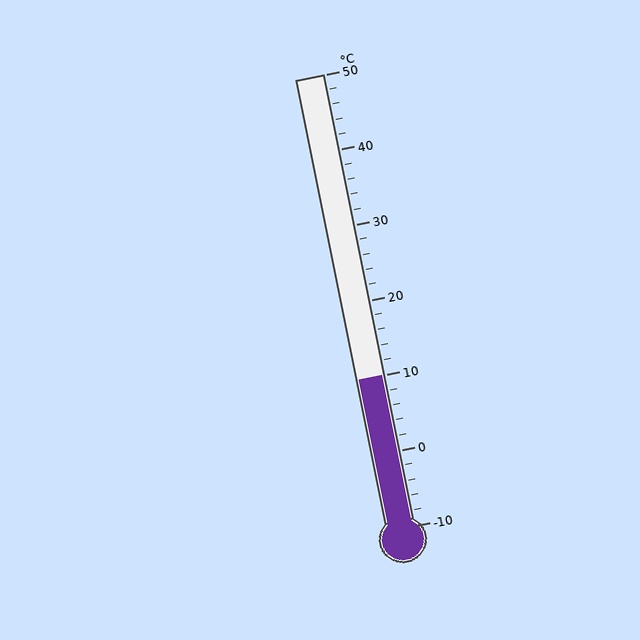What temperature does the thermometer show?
The thermometer shows approximately 10°C.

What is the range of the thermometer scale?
The thermometer scale ranges from -10°C to 50°C.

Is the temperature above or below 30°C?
The temperature is below 30°C.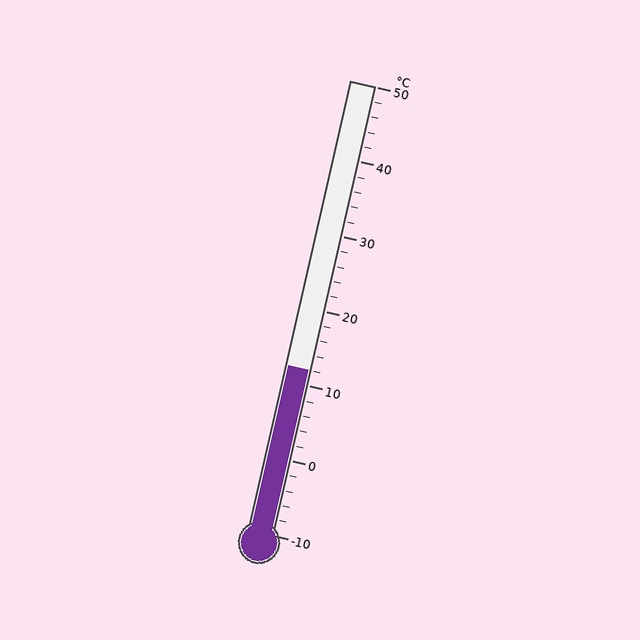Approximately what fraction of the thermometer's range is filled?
The thermometer is filled to approximately 35% of its range.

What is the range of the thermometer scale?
The thermometer scale ranges from -10°C to 50°C.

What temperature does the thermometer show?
The thermometer shows approximately 12°C.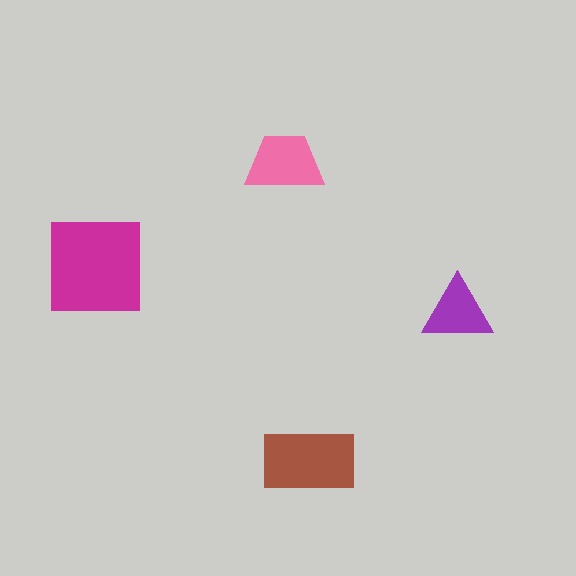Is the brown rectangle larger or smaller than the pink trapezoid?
Larger.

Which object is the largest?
The magenta square.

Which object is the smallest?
The purple triangle.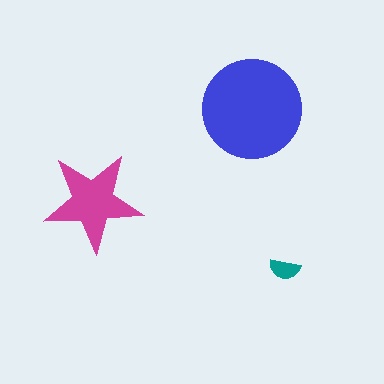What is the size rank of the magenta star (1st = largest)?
2nd.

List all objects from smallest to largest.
The teal semicircle, the magenta star, the blue circle.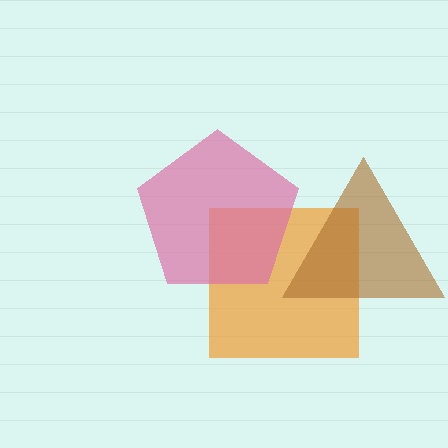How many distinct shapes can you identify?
There are 3 distinct shapes: an orange square, a brown triangle, a pink pentagon.